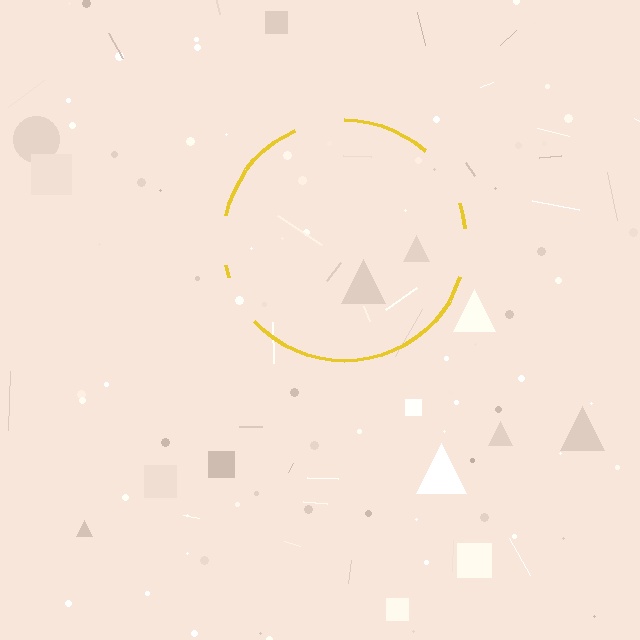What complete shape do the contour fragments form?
The contour fragments form a circle.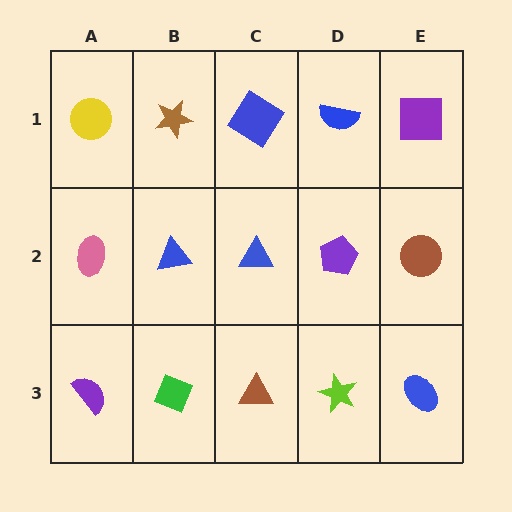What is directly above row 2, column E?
A purple square.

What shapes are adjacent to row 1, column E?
A brown circle (row 2, column E), a blue semicircle (row 1, column D).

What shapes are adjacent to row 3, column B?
A blue triangle (row 2, column B), a purple semicircle (row 3, column A), a brown triangle (row 3, column C).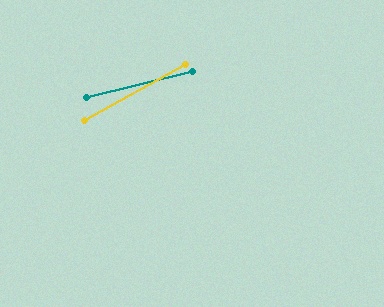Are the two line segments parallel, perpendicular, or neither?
Neither parallel nor perpendicular — they differ by about 15°.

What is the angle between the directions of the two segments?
Approximately 15 degrees.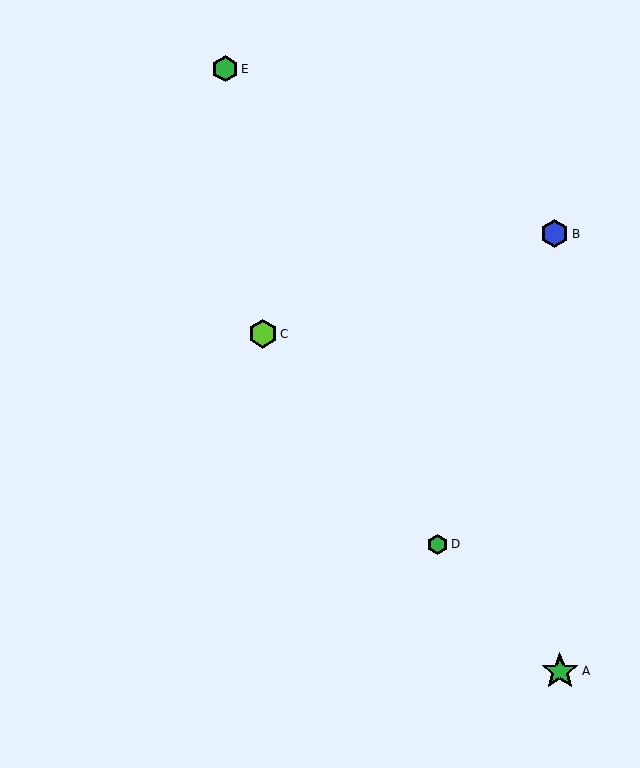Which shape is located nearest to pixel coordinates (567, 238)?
The blue hexagon (labeled B) at (555, 234) is nearest to that location.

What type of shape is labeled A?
Shape A is a green star.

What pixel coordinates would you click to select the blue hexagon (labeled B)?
Click at (555, 234) to select the blue hexagon B.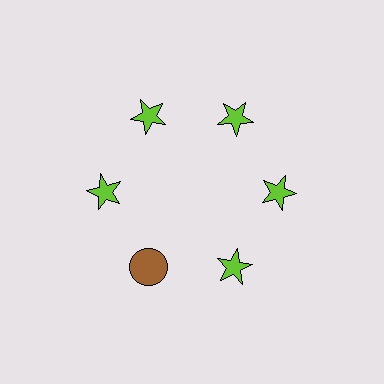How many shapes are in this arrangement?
There are 6 shapes arranged in a ring pattern.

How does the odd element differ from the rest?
It differs in both color (brown instead of lime) and shape (circle instead of star).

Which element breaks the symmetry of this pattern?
The brown circle at roughly the 7 o'clock position breaks the symmetry. All other shapes are lime stars.